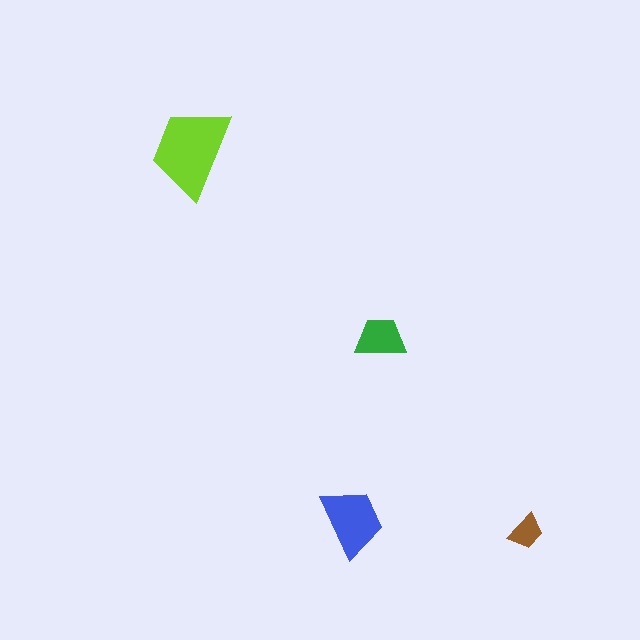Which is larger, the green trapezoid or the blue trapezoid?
The blue one.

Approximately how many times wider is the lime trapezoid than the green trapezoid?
About 2 times wider.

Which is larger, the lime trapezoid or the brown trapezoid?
The lime one.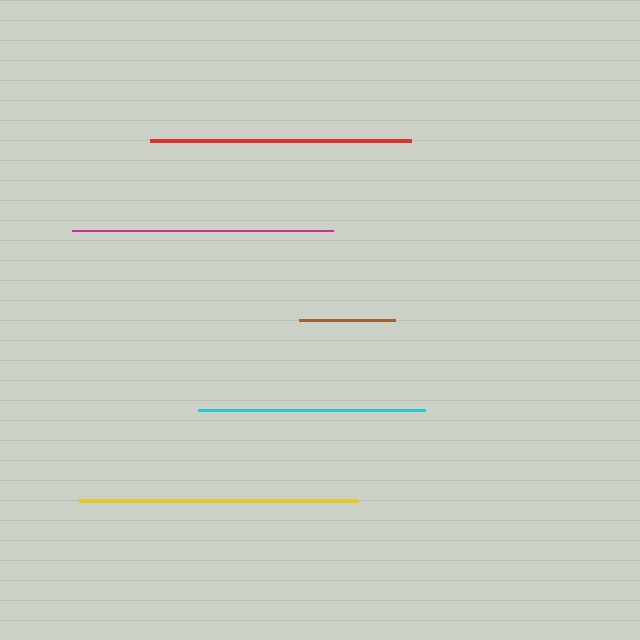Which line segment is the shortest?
The brown line is the shortest at approximately 97 pixels.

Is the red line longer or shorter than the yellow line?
The yellow line is longer than the red line.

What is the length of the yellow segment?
The yellow segment is approximately 278 pixels long.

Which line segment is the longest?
The yellow line is the longest at approximately 278 pixels.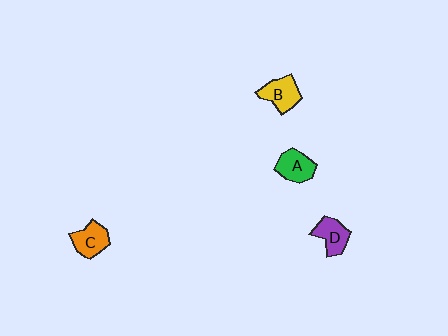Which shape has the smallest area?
Shape D (purple).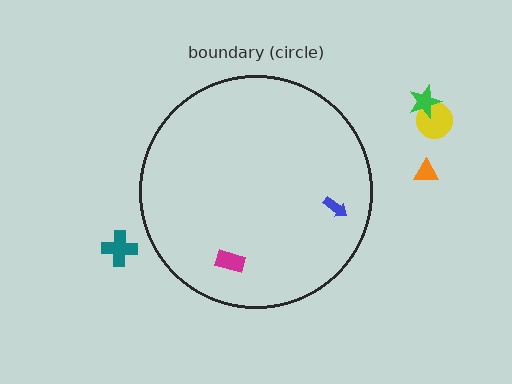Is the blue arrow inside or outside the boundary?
Inside.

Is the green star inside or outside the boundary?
Outside.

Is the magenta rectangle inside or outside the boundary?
Inside.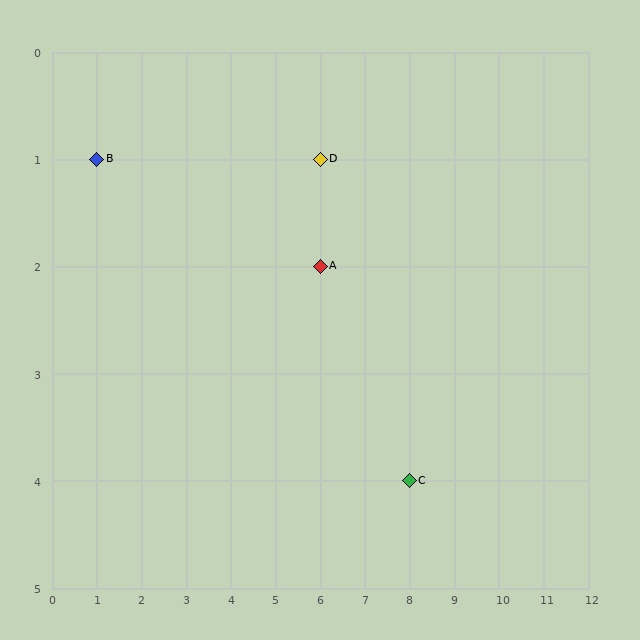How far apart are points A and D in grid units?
Points A and D are 1 row apart.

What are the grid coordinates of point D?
Point D is at grid coordinates (6, 1).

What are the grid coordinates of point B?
Point B is at grid coordinates (1, 1).